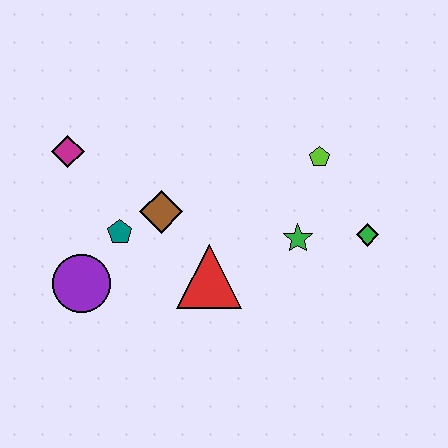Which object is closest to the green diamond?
The green star is closest to the green diamond.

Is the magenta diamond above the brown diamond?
Yes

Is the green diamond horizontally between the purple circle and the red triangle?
No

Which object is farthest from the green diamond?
The magenta diamond is farthest from the green diamond.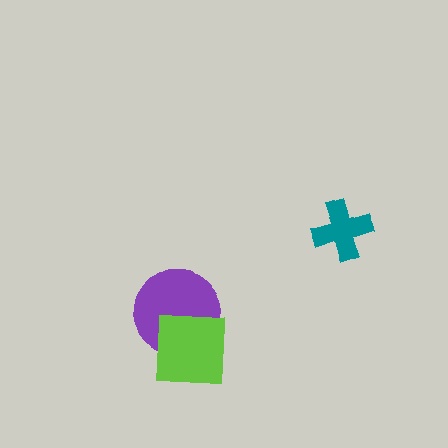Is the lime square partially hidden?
No, no other shape covers it.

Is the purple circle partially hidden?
Yes, it is partially covered by another shape.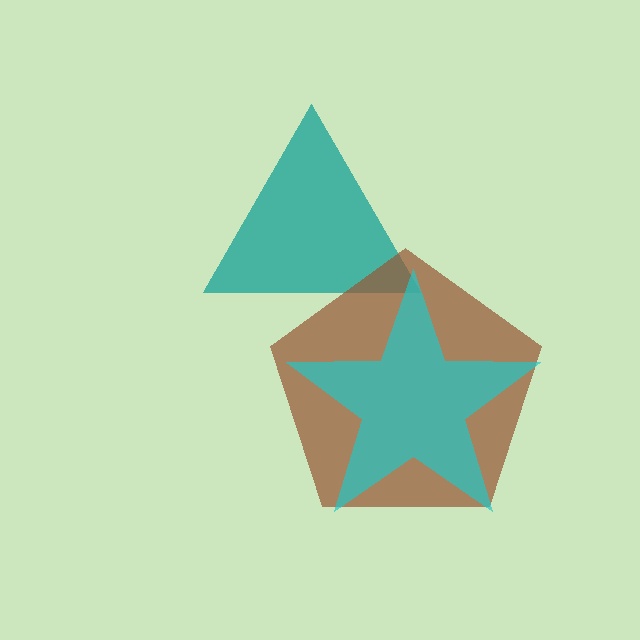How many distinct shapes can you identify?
There are 3 distinct shapes: a teal triangle, a brown pentagon, a cyan star.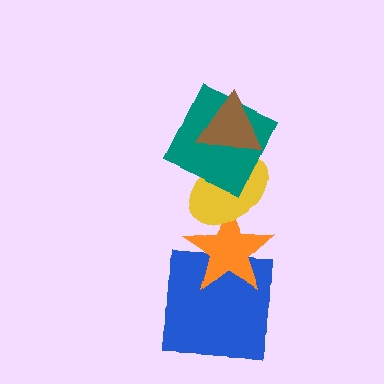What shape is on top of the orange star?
The yellow ellipse is on top of the orange star.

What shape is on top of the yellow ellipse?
The teal square is on top of the yellow ellipse.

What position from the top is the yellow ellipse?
The yellow ellipse is 3rd from the top.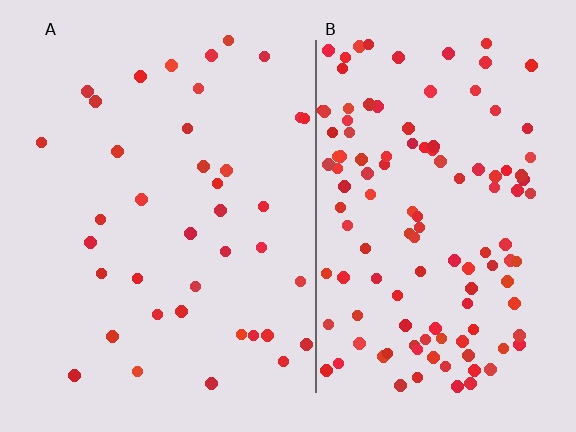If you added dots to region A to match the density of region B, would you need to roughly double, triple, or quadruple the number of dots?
Approximately triple.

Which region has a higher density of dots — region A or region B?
B (the right).